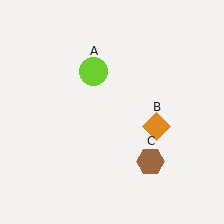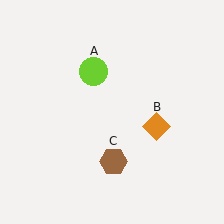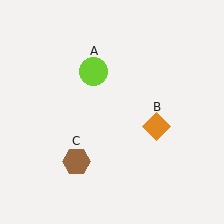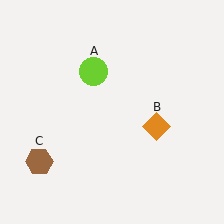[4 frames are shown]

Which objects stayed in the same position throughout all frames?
Lime circle (object A) and orange diamond (object B) remained stationary.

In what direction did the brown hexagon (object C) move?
The brown hexagon (object C) moved left.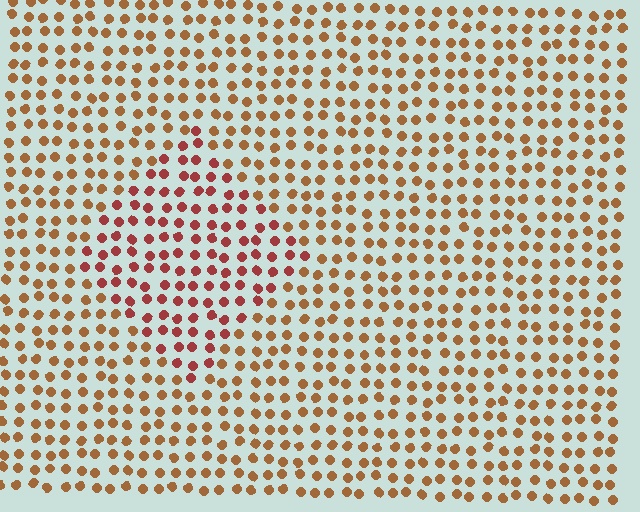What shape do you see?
I see a diamond.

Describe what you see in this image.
The image is filled with small brown elements in a uniform arrangement. A diamond-shaped region is visible where the elements are tinted to a slightly different hue, forming a subtle color boundary.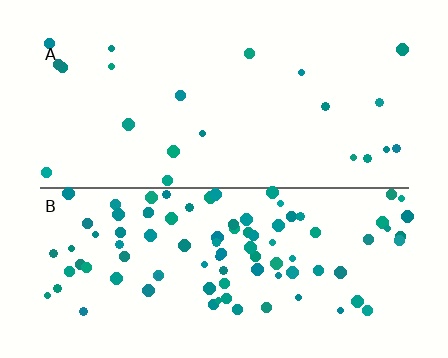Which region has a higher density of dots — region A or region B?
B (the bottom).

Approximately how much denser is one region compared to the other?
Approximately 4.3× — region B over region A.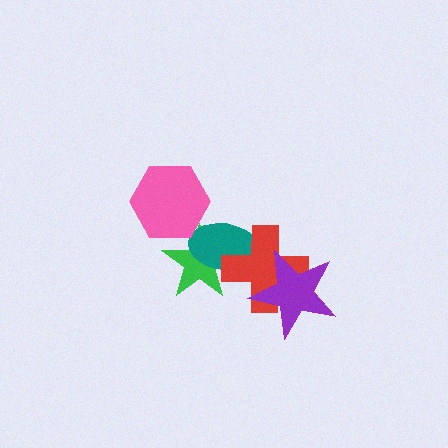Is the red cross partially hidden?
Yes, it is partially covered by another shape.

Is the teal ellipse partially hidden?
Yes, it is partially covered by another shape.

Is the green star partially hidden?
Yes, it is partially covered by another shape.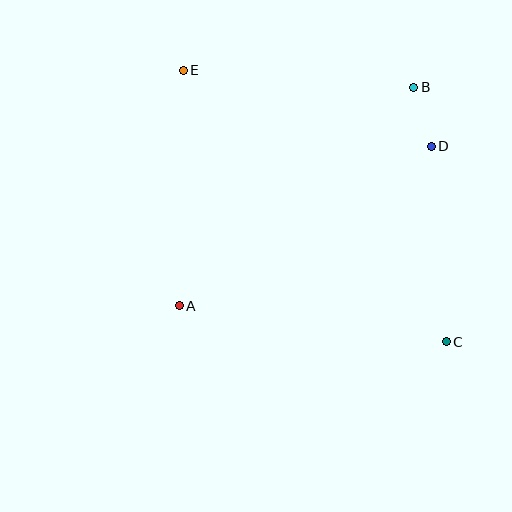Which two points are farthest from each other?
Points C and E are farthest from each other.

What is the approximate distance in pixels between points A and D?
The distance between A and D is approximately 298 pixels.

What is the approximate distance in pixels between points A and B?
The distance between A and B is approximately 320 pixels.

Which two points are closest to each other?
Points B and D are closest to each other.